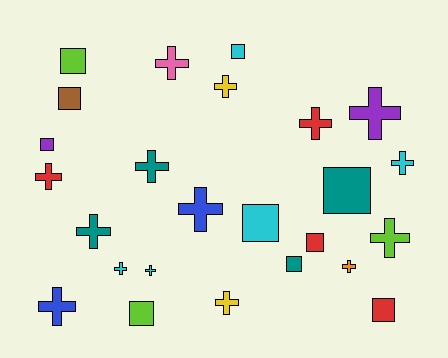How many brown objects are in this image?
There is 1 brown object.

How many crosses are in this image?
There are 15 crosses.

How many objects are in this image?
There are 25 objects.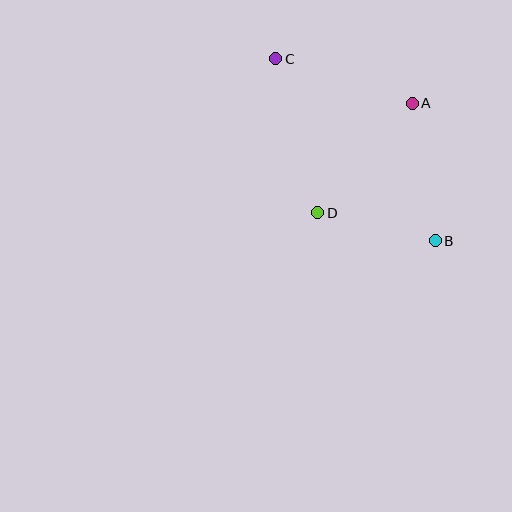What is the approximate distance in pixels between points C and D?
The distance between C and D is approximately 160 pixels.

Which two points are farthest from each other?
Points B and C are farthest from each other.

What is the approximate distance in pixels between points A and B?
The distance between A and B is approximately 139 pixels.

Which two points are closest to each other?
Points B and D are closest to each other.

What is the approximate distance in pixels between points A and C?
The distance between A and C is approximately 144 pixels.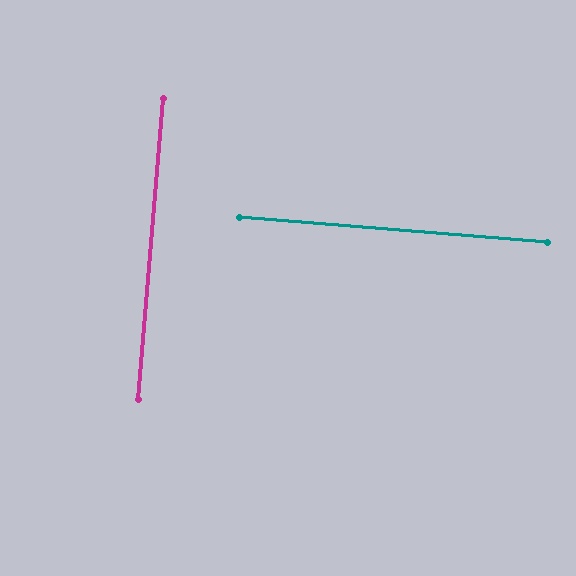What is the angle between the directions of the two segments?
Approximately 90 degrees.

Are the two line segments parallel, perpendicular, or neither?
Perpendicular — they meet at approximately 90°.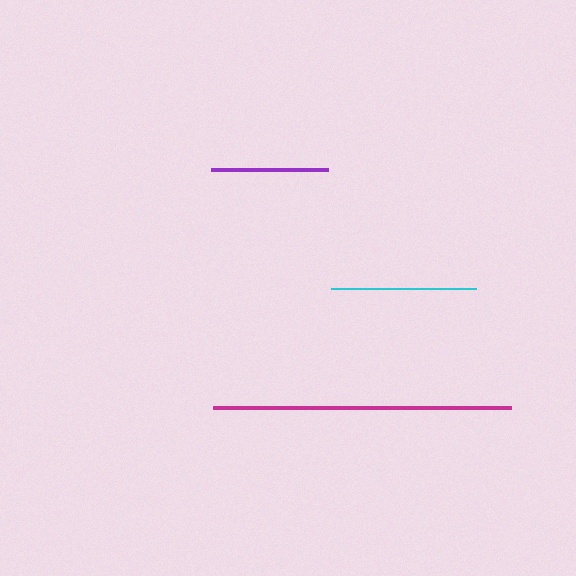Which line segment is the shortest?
The purple line is the shortest at approximately 117 pixels.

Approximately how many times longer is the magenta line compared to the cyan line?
The magenta line is approximately 2.0 times the length of the cyan line.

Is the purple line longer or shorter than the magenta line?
The magenta line is longer than the purple line.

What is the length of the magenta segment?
The magenta segment is approximately 298 pixels long.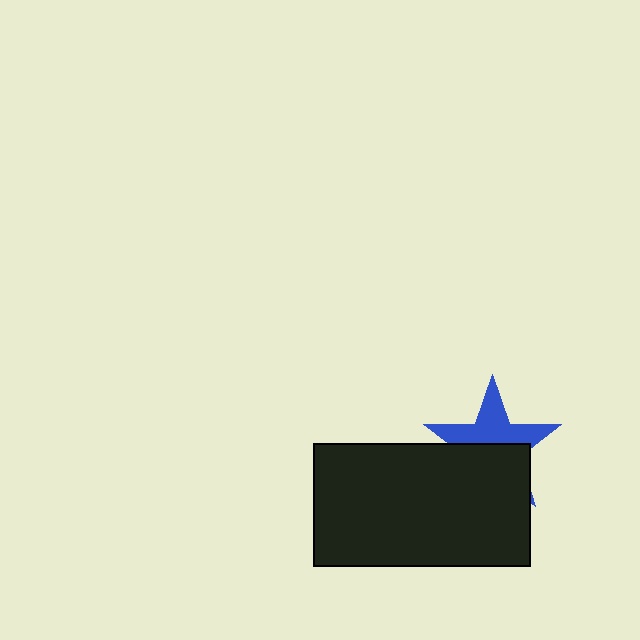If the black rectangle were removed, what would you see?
You would see the complete blue star.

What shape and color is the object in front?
The object in front is a black rectangle.